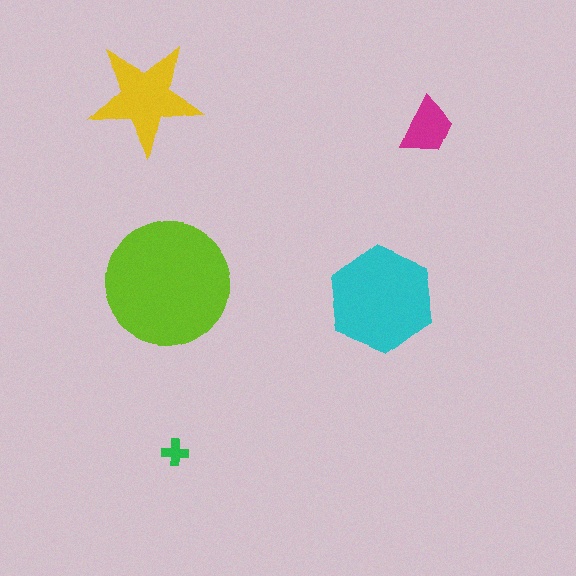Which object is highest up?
The yellow star is topmost.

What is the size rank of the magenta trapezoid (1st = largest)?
4th.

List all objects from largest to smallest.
The lime circle, the cyan hexagon, the yellow star, the magenta trapezoid, the green cross.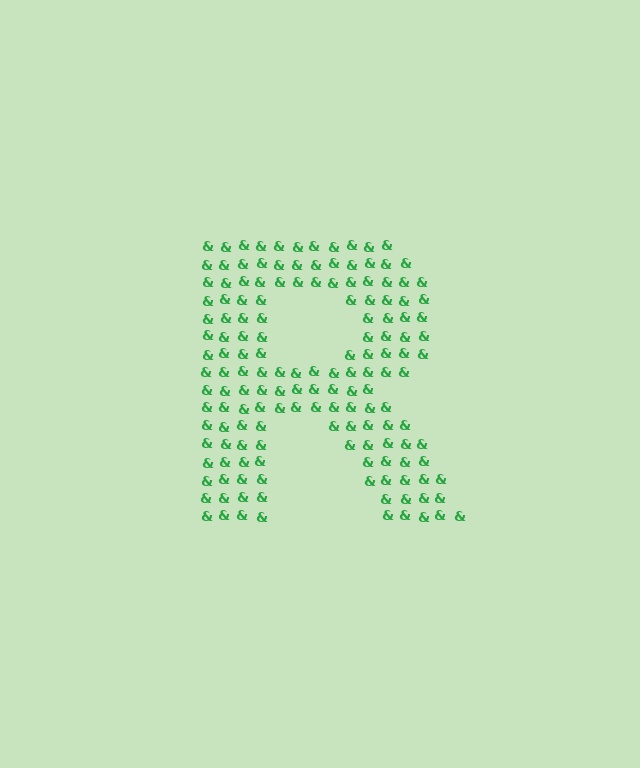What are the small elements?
The small elements are ampersands.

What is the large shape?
The large shape is the letter R.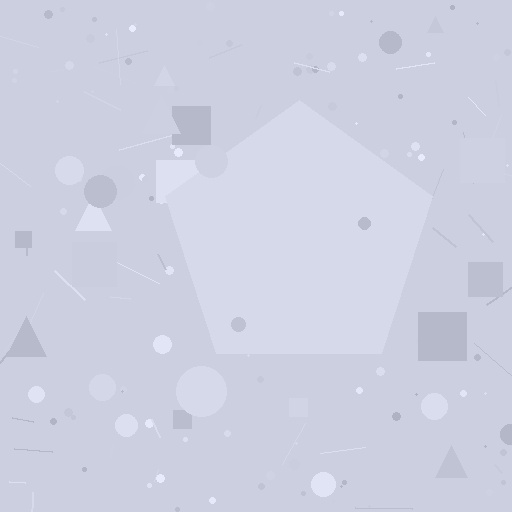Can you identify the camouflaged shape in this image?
The camouflaged shape is a pentagon.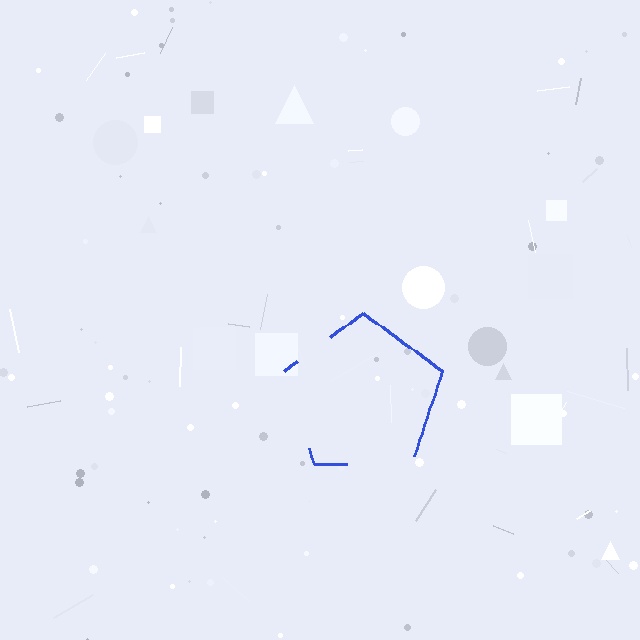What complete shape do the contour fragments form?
The contour fragments form a pentagon.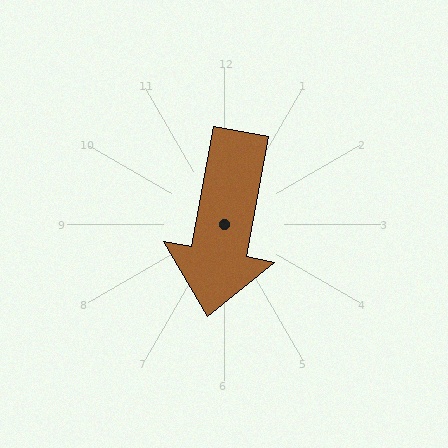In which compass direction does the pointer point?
South.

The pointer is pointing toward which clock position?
Roughly 6 o'clock.